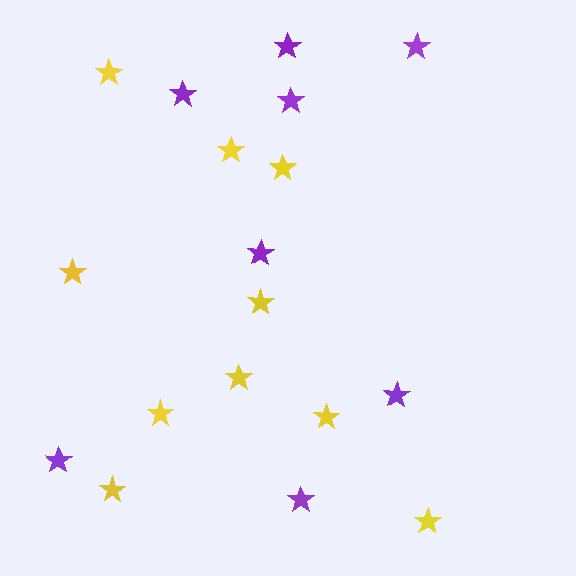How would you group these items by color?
There are 2 groups: one group of yellow stars (10) and one group of purple stars (8).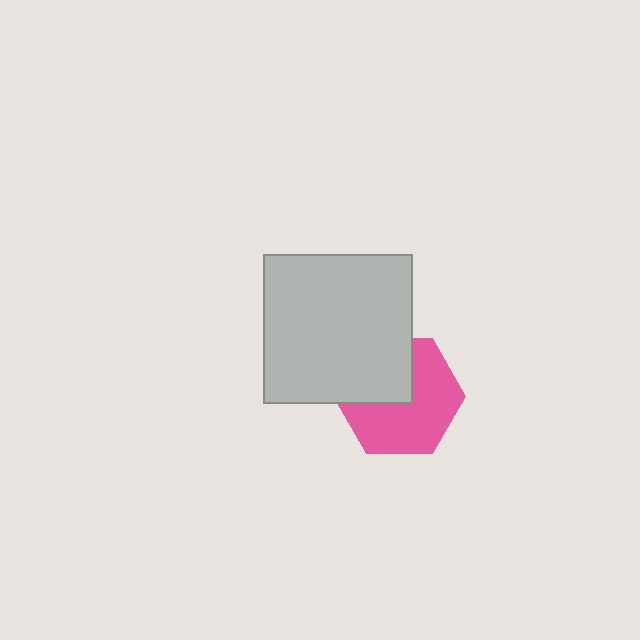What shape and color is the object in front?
The object in front is a light gray square.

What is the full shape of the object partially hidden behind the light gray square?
The partially hidden object is a pink hexagon.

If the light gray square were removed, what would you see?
You would see the complete pink hexagon.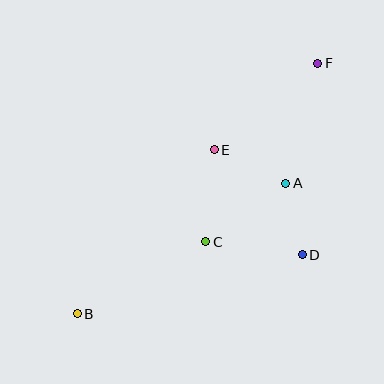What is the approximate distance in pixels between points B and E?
The distance between B and E is approximately 214 pixels.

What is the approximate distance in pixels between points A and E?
The distance between A and E is approximately 79 pixels.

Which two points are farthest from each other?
Points B and F are farthest from each other.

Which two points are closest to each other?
Points A and D are closest to each other.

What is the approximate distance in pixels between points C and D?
The distance between C and D is approximately 97 pixels.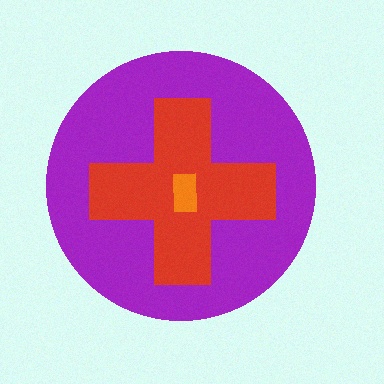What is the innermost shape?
The orange rectangle.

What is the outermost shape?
The purple circle.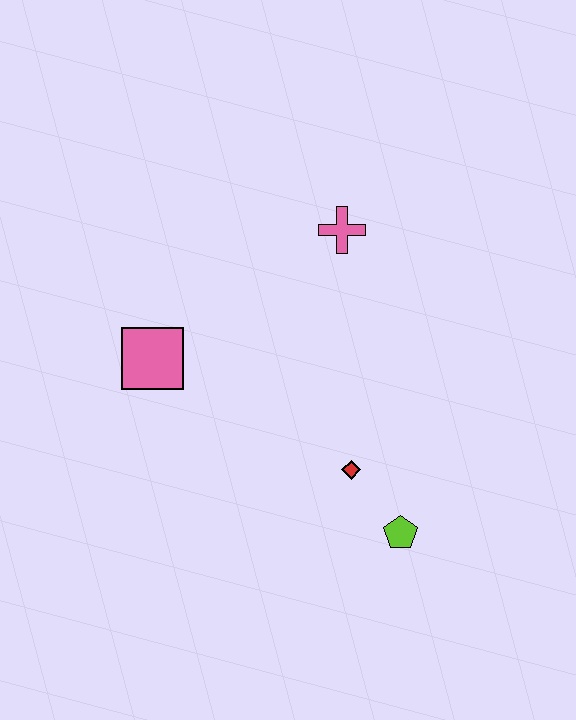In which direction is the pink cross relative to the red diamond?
The pink cross is above the red diamond.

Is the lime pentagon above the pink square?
No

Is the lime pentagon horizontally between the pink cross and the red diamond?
No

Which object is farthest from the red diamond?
The pink cross is farthest from the red diamond.